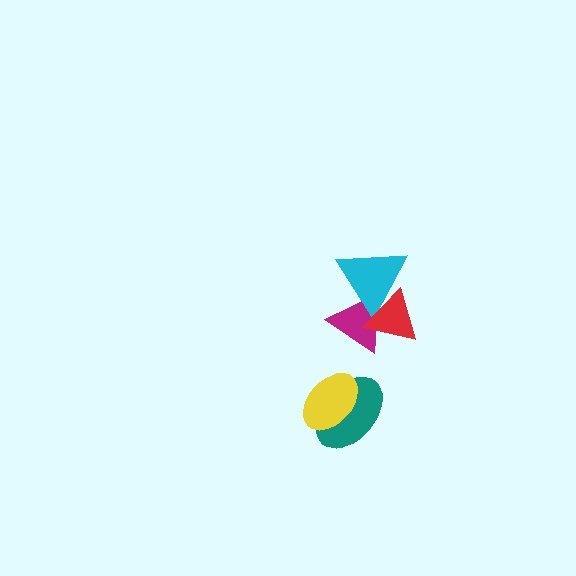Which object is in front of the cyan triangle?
The red triangle is in front of the cyan triangle.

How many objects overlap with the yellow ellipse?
1 object overlaps with the yellow ellipse.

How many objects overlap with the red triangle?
2 objects overlap with the red triangle.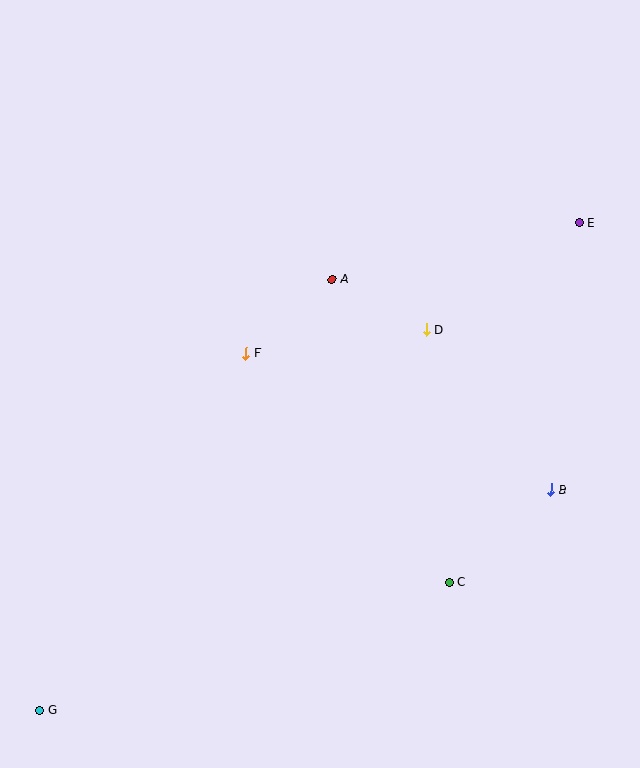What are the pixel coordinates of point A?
Point A is at (332, 279).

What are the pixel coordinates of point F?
Point F is at (246, 353).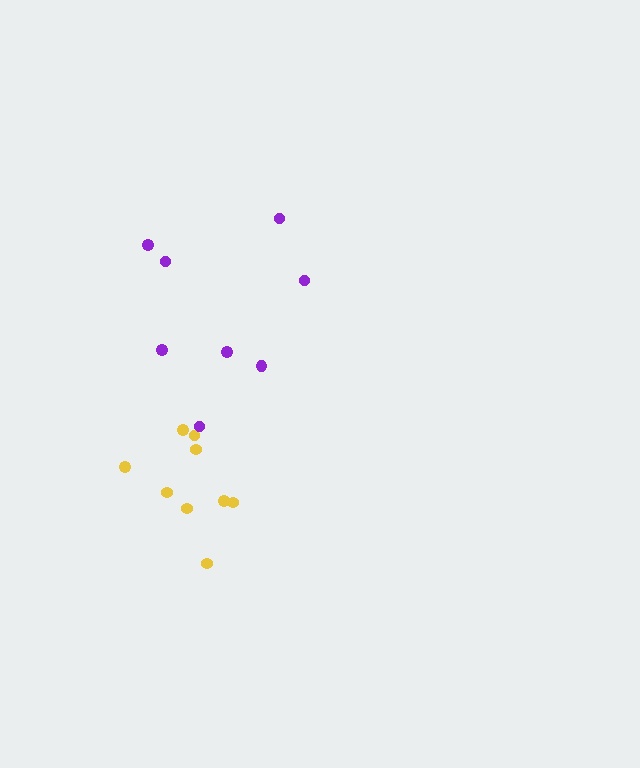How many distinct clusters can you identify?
There are 2 distinct clusters.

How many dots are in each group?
Group 1: 9 dots, Group 2: 8 dots (17 total).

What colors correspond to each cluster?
The clusters are colored: yellow, purple.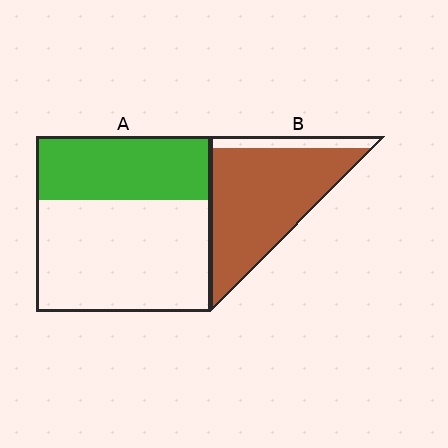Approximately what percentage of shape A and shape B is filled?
A is approximately 35% and B is approximately 85%.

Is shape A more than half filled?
No.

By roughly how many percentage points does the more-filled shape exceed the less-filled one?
By roughly 50 percentage points (B over A).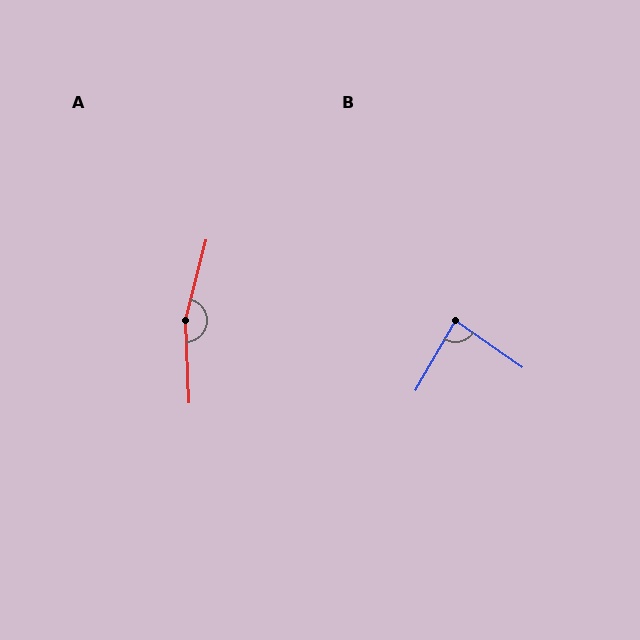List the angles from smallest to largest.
B (85°), A (163°).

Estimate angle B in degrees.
Approximately 85 degrees.